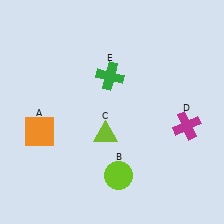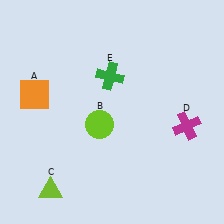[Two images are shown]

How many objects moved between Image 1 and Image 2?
3 objects moved between the two images.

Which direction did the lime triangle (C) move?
The lime triangle (C) moved down.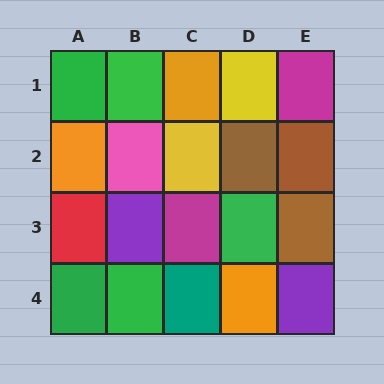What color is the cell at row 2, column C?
Yellow.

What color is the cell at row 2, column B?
Pink.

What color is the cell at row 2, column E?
Brown.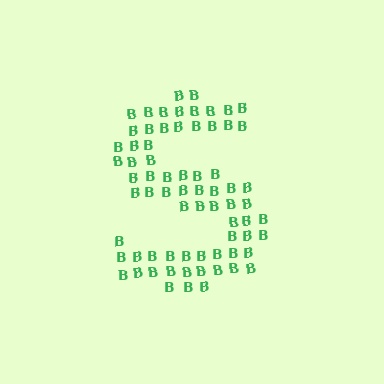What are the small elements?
The small elements are letter B's.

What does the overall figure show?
The overall figure shows the letter S.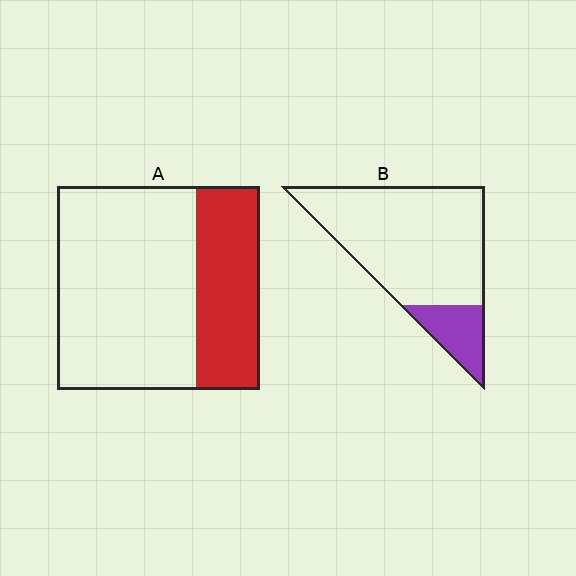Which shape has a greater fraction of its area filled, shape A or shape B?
Shape A.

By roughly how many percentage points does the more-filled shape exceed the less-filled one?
By roughly 15 percentage points (A over B).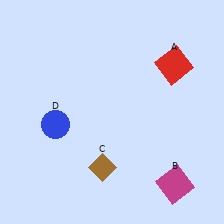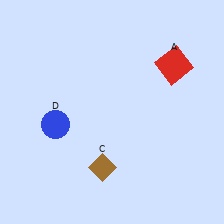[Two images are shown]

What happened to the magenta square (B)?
The magenta square (B) was removed in Image 2. It was in the bottom-right area of Image 1.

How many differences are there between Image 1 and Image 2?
There is 1 difference between the two images.